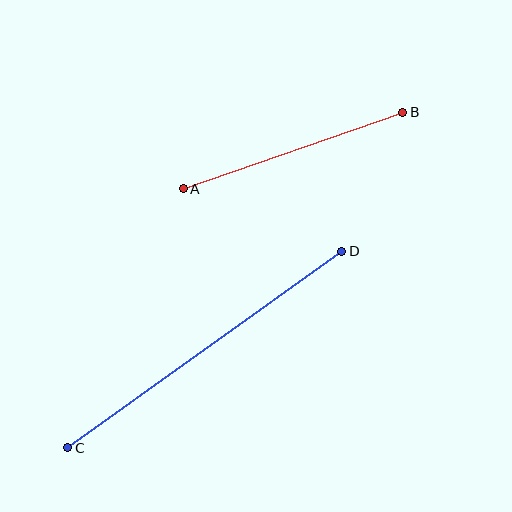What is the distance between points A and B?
The distance is approximately 233 pixels.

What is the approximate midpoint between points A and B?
The midpoint is at approximately (293, 151) pixels.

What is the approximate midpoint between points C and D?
The midpoint is at approximately (205, 349) pixels.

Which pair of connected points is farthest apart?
Points C and D are farthest apart.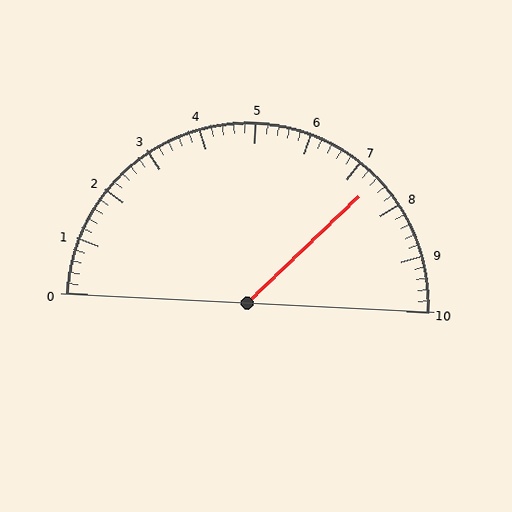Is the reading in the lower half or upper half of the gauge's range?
The reading is in the upper half of the range (0 to 10).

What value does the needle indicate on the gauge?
The needle indicates approximately 7.4.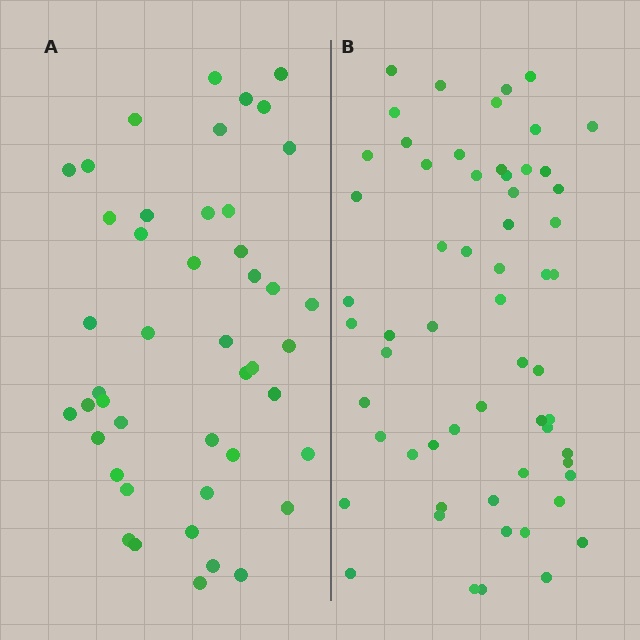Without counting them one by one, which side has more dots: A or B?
Region B (the right region) has more dots.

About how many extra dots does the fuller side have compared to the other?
Region B has approximately 15 more dots than region A.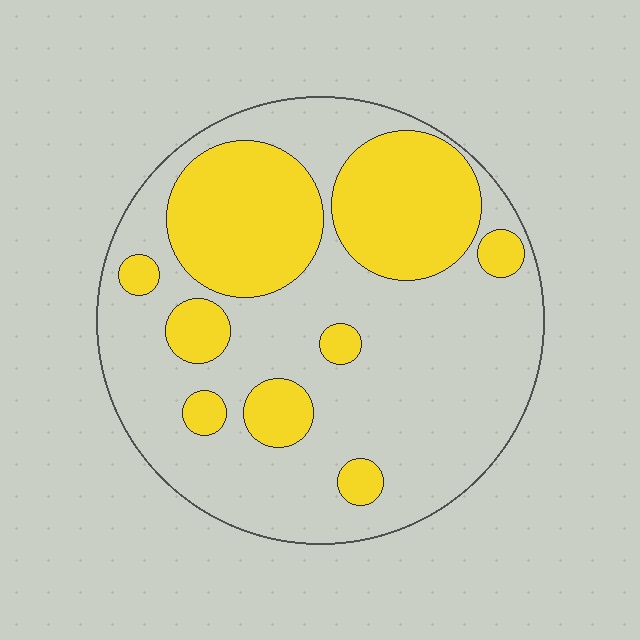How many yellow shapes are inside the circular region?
9.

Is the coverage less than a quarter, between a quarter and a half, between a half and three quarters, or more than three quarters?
Between a quarter and a half.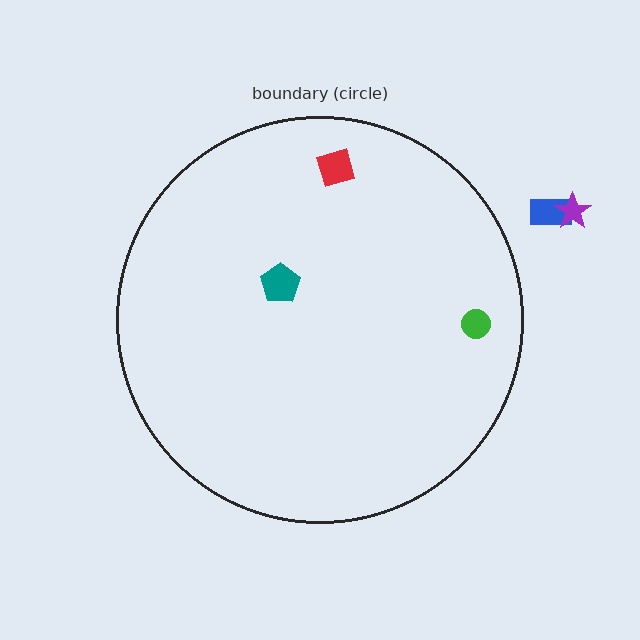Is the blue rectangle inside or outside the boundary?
Outside.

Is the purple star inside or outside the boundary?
Outside.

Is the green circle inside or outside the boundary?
Inside.